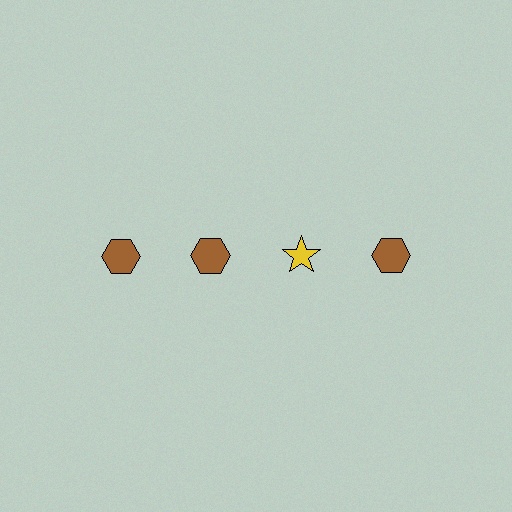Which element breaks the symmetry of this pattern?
The yellow star in the top row, center column breaks the symmetry. All other shapes are brown hexagons.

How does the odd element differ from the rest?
It differs in both color (yellow instead of brown) and shape (star instead of hexagon).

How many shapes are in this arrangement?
There are 4 shapes arranged in a grid pattern.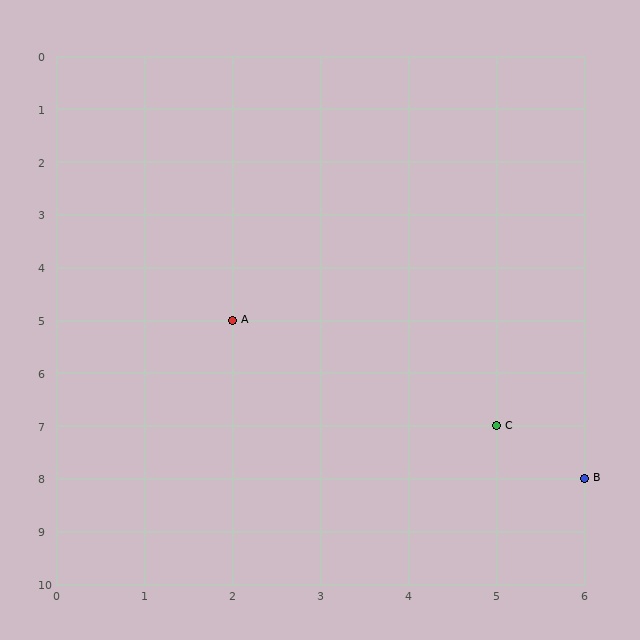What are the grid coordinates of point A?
Point A is at grid coordinates (2, 5).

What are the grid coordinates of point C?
Point C is at grid coordinates (5, 7).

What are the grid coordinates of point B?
Point B is at grid coordinates (6, 8).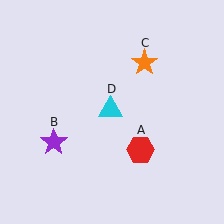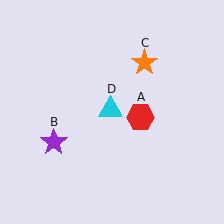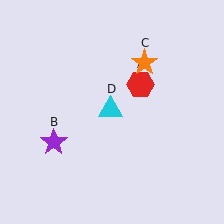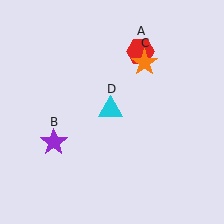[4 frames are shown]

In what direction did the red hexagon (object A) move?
The red hexagon (object A) moved up.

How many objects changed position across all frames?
1 object changed position: red hexagon (object A).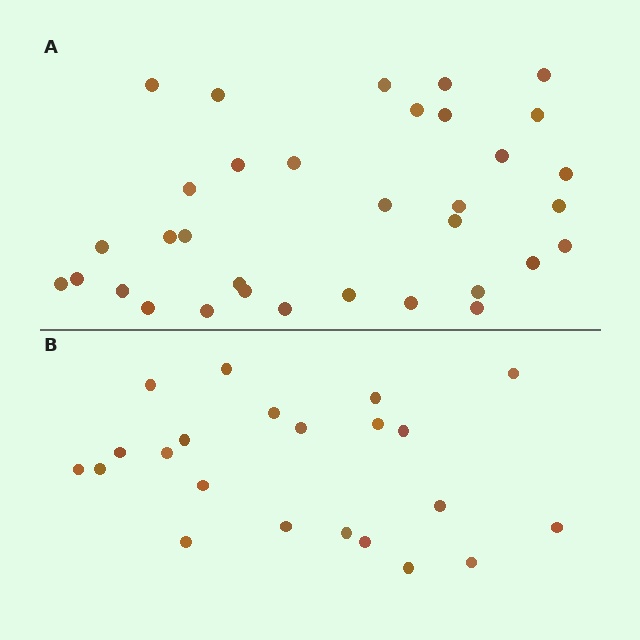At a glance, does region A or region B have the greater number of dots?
Region A (the top region) has more dots.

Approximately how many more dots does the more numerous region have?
Region A has roughly 12 or so more dots than region B.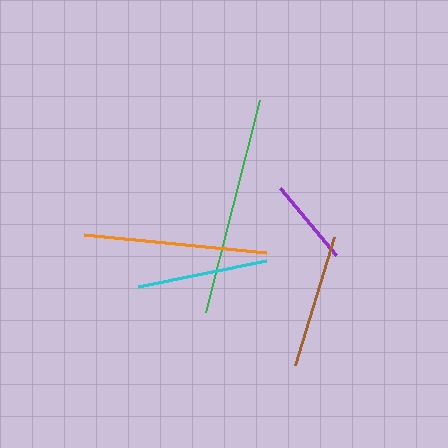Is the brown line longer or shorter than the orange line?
The orange line is longer than the brown line.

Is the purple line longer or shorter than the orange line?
The orange line is longer than the purple line.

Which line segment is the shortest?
The purple line is the shortest at approximately 88 pixels.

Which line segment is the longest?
The green line is the longest at approximately 219 pixels.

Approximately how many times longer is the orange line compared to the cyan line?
The orange line is approximately 1.4 times the length of the cyan line.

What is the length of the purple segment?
The purple segment is approximately 88 pixels long.